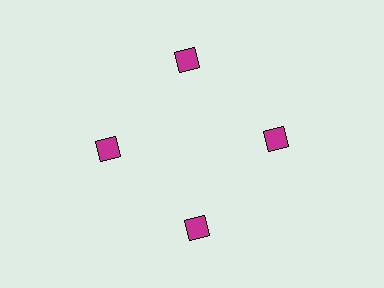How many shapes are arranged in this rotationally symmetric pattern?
There are 4 shapes, arranged in 4 groups of 1.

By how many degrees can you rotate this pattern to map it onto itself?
The pattern maps onto itself every 90 degrees of rotation.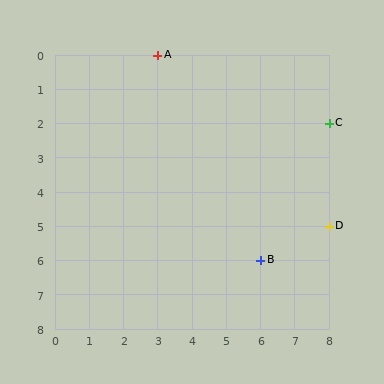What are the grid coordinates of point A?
Point A is at grid coordinates (3, 0).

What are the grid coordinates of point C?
Point C is at grid coordinates (8, 2).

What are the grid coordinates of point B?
Point B is at grid coordinates (6, 6).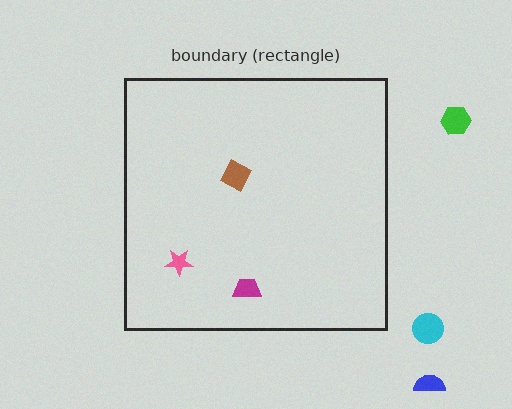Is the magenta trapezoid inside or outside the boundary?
Inside.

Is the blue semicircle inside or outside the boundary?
Outside.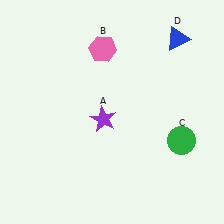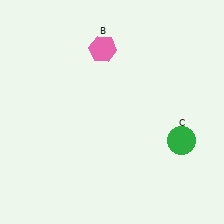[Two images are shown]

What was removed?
The purple star (A), the blue triangle (D) were removed in Image 2.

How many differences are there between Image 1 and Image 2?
There are 2 differences between the two images.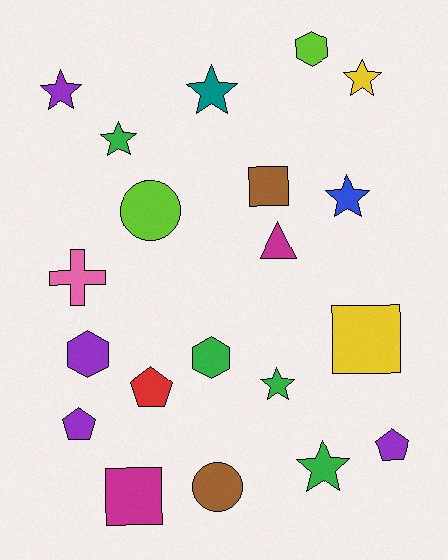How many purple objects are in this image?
There are 4 purple objects.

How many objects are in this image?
There are 20 objects.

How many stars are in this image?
There are 7 stars.